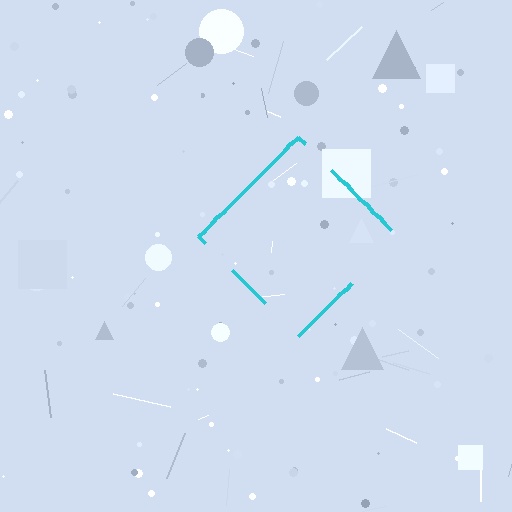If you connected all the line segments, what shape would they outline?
They would outline a diamond.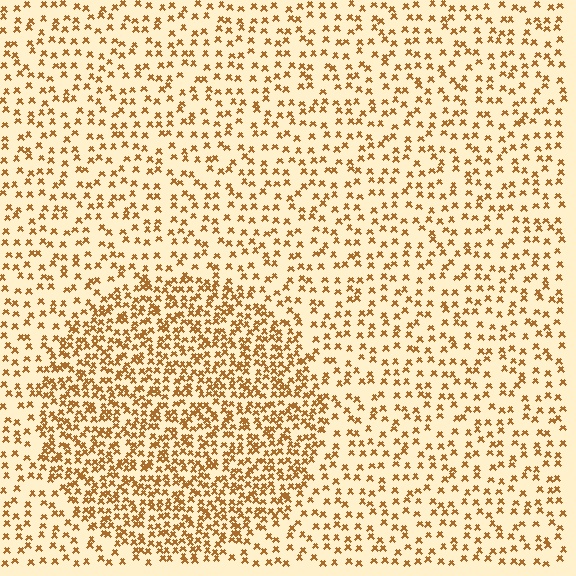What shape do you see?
I see a circle.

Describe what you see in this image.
The image contains small brown elements arranged at two different densities. A circle-shaped region is visible where the elements are more densely packed than the surrounding area.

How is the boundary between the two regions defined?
The boundary is defined by a change in element density (approximately 2.1x ratio). All elements are the same color, size, and shape.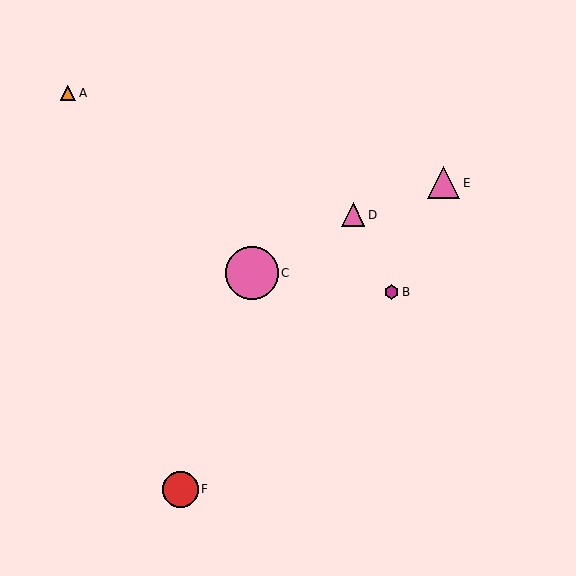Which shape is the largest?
The pink circle (labeled C) is the largest.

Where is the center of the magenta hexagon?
The center of the magenta hexagon is at (392, 292).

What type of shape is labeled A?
Shape A is an orange triangle.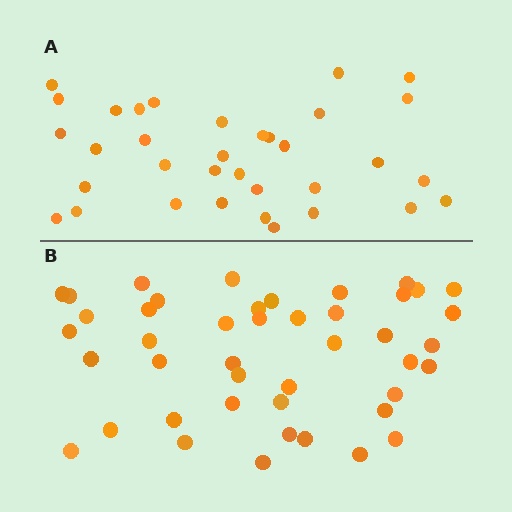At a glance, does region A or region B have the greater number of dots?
Region B (the bottom region) has more dots.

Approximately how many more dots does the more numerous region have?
Region B has roughly 10 or so more dots than region A.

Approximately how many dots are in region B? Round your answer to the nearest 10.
About 40 dots. (The exact count is 44, which rounds to 40.)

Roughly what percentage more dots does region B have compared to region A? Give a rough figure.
About 30% more.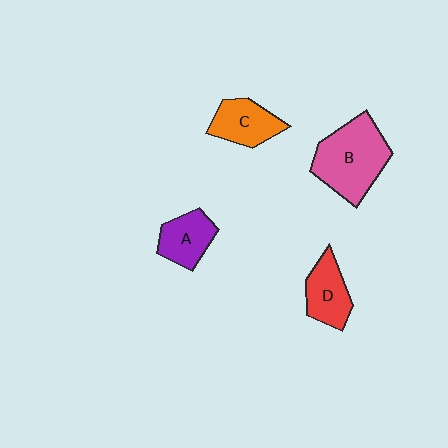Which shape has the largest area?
Shape B (pink).